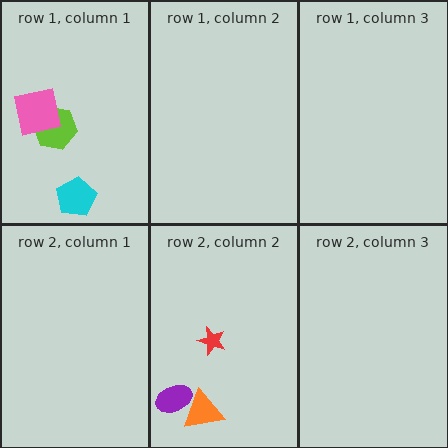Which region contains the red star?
The row 2, column 2 region.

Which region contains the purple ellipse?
The row 2, column 2 region.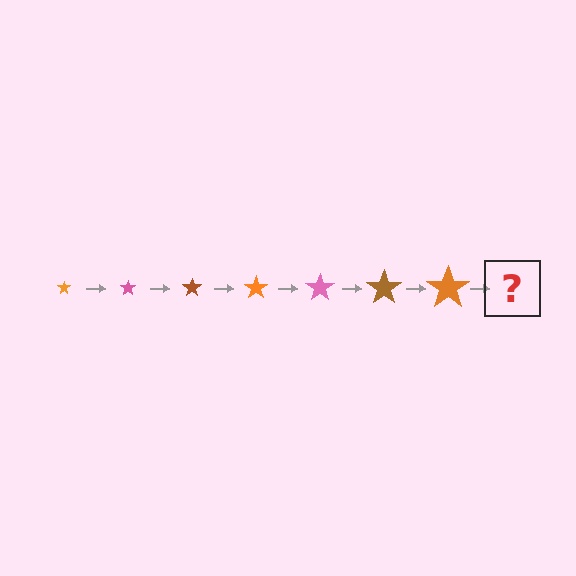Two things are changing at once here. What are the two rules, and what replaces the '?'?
The two rules are that the star grows larger each step and the color cycles through orange, pink, and brown. The '?' should be a pink star, larger than the previous one.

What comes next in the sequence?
The next element should be a pink star, larger than the previous one.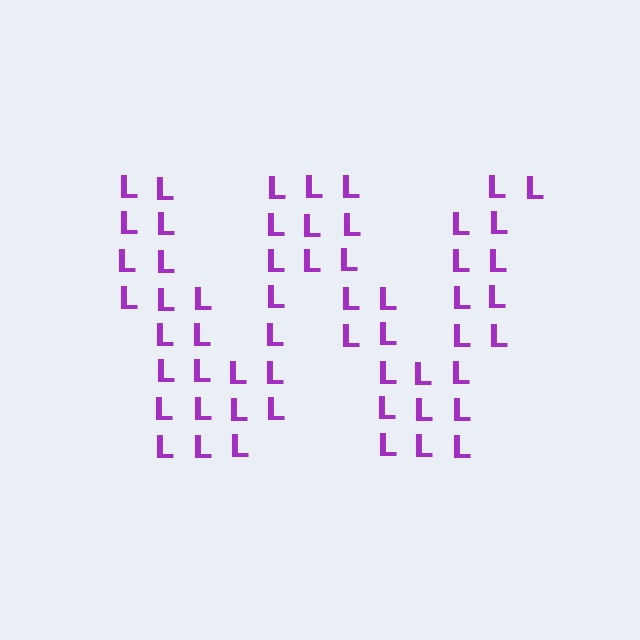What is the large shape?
The large shape is the letter W.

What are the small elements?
The small elements are letter L's.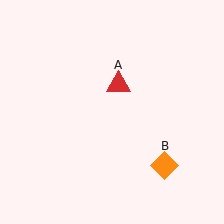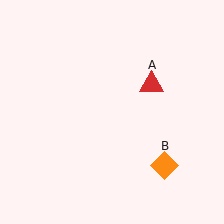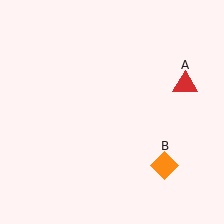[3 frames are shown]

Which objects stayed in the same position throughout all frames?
Orange diamond (object B) remained stationary.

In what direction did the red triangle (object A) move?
The red triangle (object A) moved right.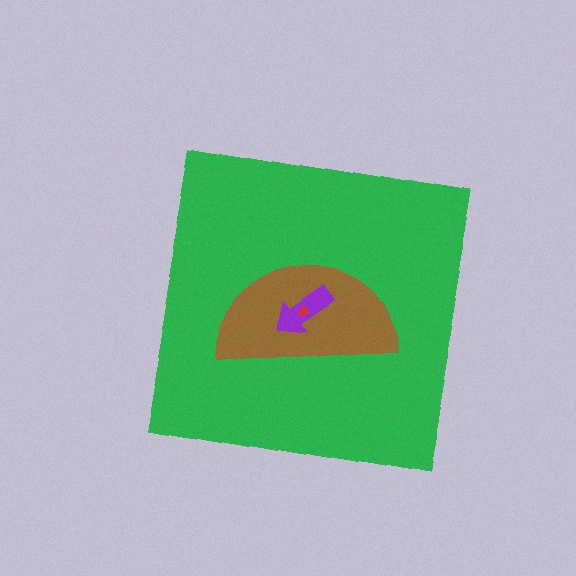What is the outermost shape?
The green square.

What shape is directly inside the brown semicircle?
The purple arrow.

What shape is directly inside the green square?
The brown semicircle.